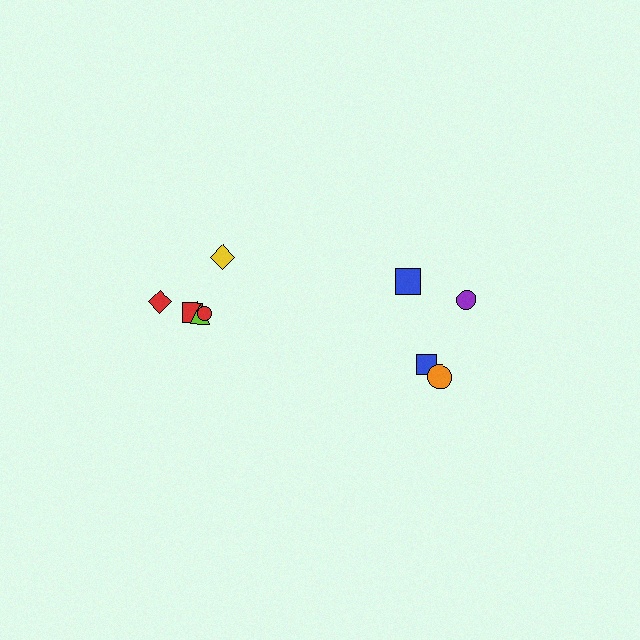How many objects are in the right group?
There are 4 objects.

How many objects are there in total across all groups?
There are 10 objects.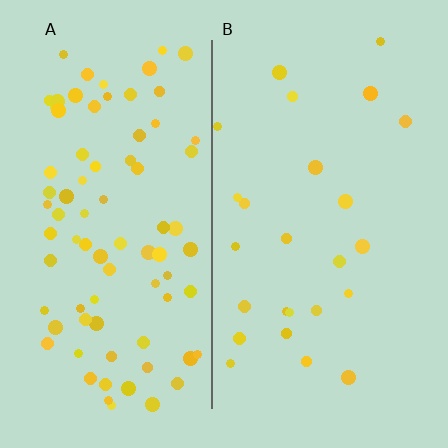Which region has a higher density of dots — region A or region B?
A (the left).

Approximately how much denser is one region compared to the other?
Approximately 3.2× — region A over region B.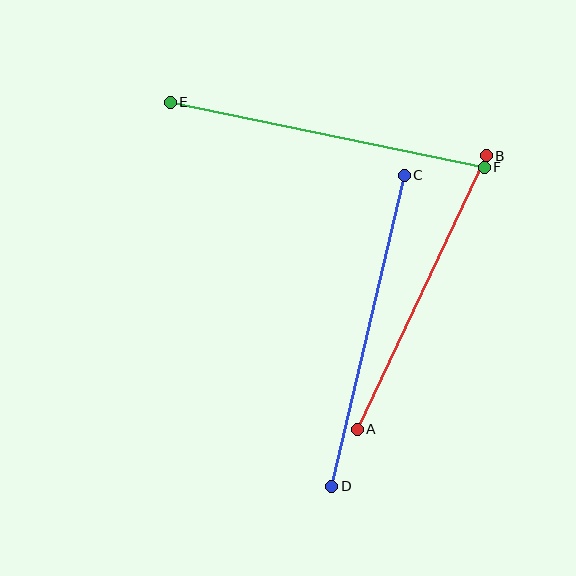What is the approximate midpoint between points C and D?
The midpoint is at approximately (368, 331) pixels.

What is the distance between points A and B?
The distance is approximately 303 pixels.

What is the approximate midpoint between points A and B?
The midpoint is at approximately (422, 293) pixels.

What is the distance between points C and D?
The distance is approximately 319 pixels.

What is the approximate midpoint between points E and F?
The midpoint is at approximately (327, 135) pixels.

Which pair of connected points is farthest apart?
Points E and F are farthest apart.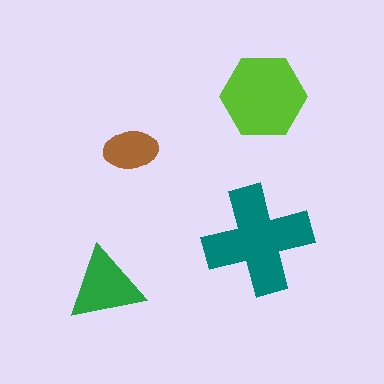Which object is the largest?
The teal cross.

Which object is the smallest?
The brown ellipse.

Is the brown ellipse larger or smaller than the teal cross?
Smaller.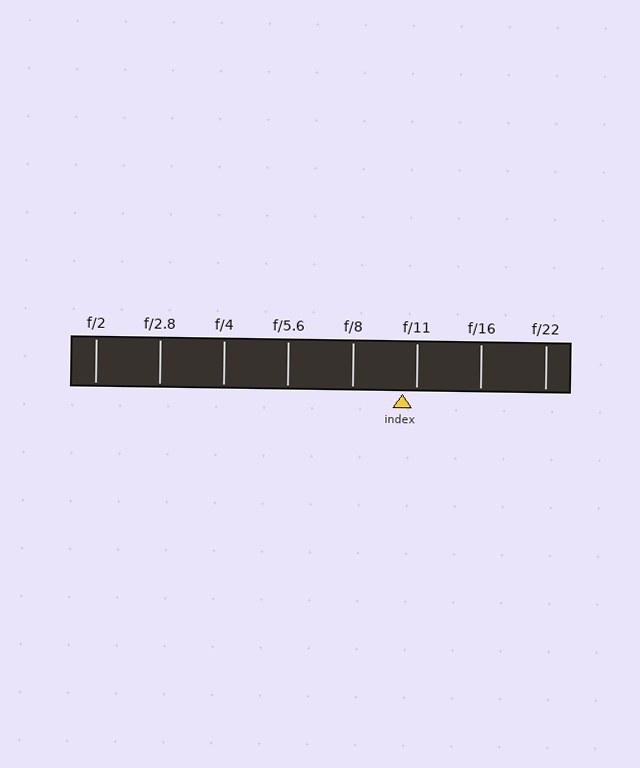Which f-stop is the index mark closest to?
The index mark is closest to f/11.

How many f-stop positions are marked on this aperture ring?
There are 8 f-stop positions marked.